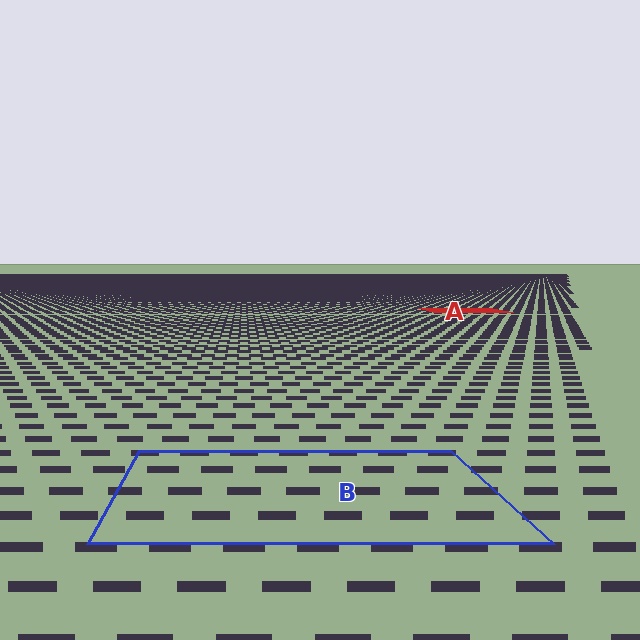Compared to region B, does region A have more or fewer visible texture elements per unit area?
Region A has more texture elements per unit area — they are packed more densely because it is farther away.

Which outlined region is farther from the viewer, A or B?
Region A is farther from the viewer — the texture elements inside it appear smaller and more densely packed.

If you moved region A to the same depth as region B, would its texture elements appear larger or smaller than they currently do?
They would appear larger. At a closer depth, the same texture elements are projected at a bigger on-screen size.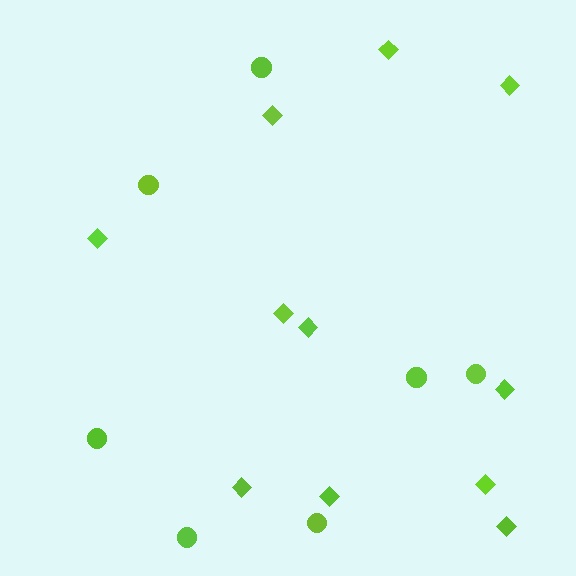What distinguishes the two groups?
There are 2 groups: one group of diamonds (11) and one group of circles (7).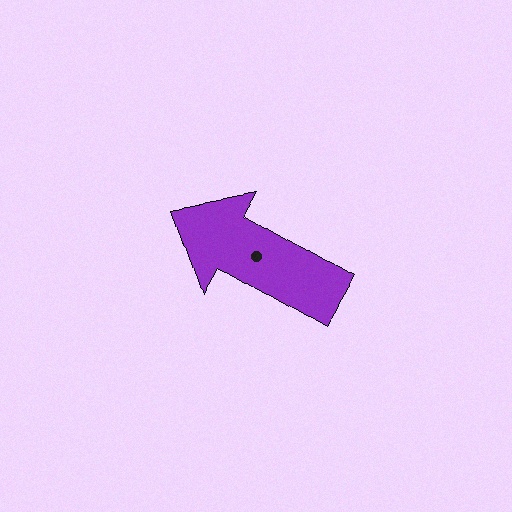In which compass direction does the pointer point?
Northwest.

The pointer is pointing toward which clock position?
Roughly 10 o'clock.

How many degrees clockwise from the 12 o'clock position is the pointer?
Approximately 300 degrees.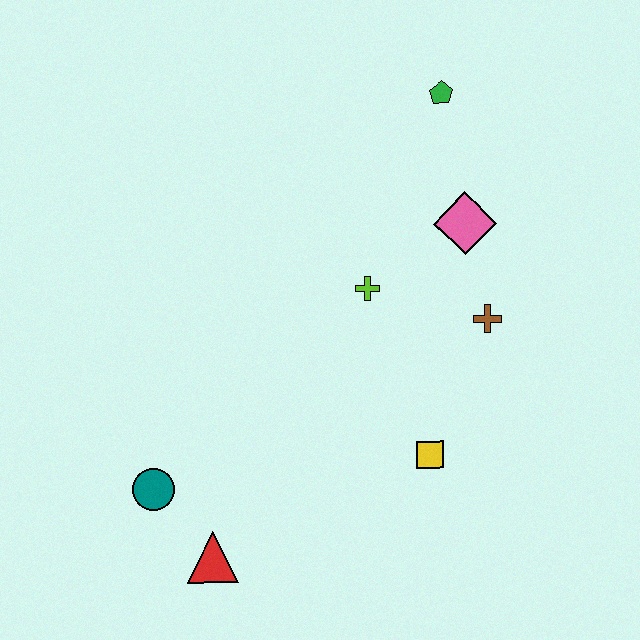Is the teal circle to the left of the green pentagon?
Yes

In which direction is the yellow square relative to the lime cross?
The yellow square is below the lime cross.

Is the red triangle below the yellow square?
Yes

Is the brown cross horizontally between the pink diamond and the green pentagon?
No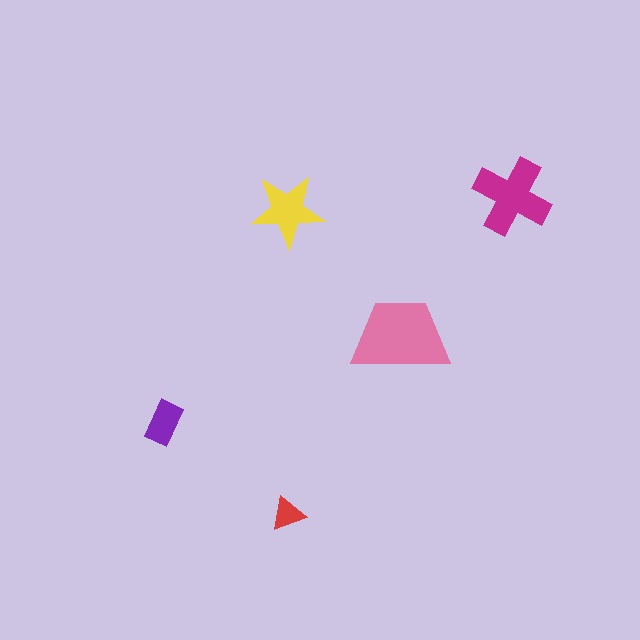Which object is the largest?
The pink trapezoid.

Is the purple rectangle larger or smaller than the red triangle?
Larger.